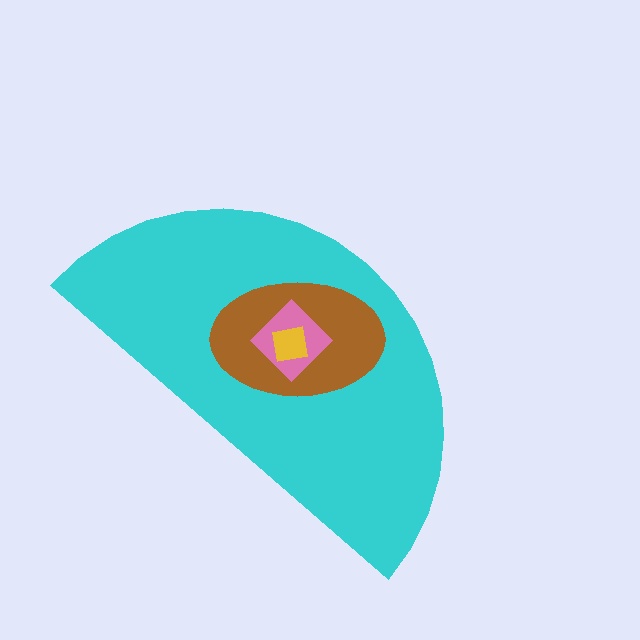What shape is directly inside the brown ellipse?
The pink diamond.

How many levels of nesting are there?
4.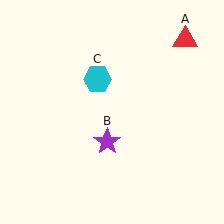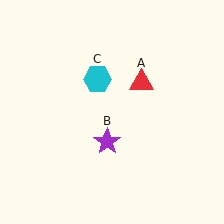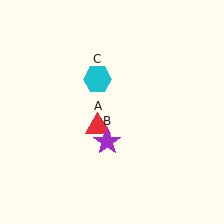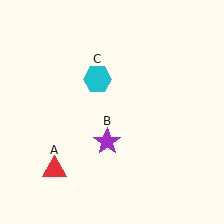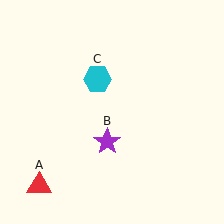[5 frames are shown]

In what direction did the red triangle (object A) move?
The red triangle (object A) moved down and to the left.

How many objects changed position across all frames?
1 object changed position: red triangle (object A).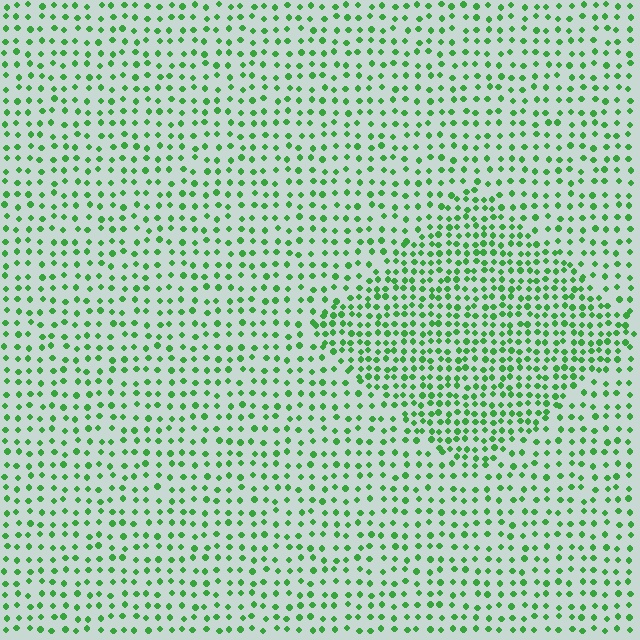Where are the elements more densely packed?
The elements are more densely packed inside the diamond boundary.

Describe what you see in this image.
The image contains small green elements arranged at two different densities. A diamond-shaped region is visible where the elements are more densely packed than the surrounding area.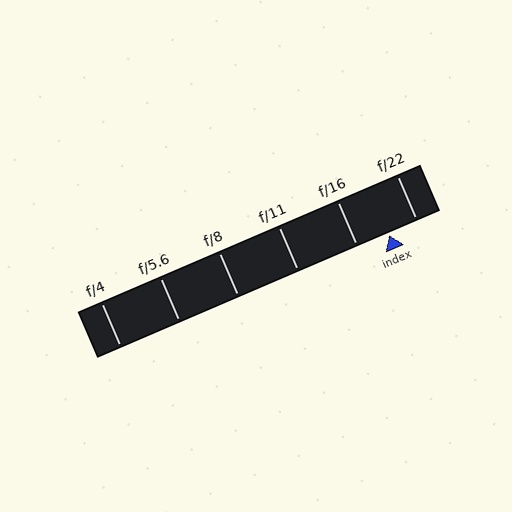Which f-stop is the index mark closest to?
The index mark is closest to f/22.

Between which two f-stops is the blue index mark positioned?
The index mark is between f/16 and f/22.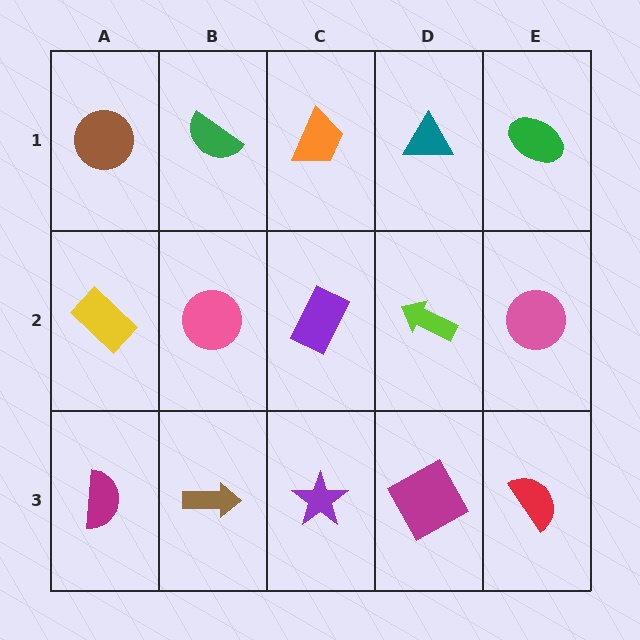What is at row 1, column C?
An orange trapezoid.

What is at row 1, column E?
A green ellipse.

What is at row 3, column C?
A purple star.